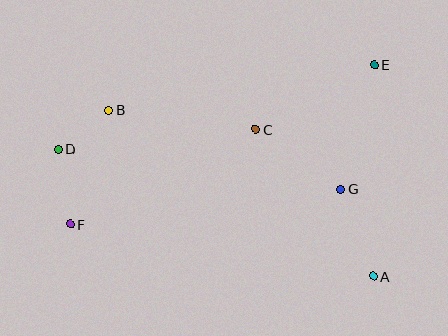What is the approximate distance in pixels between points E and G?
The distance between E and G is approximately 129 pixels.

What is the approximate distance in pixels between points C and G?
The distance between C and G is approximately 104 pixels.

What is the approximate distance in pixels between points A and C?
The distance between A and C is approximately 188 pixels.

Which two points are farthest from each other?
Points E and F are farthest from each other.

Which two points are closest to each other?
Points B and D are closest to each other.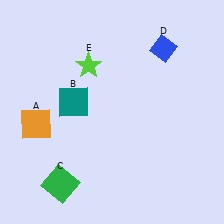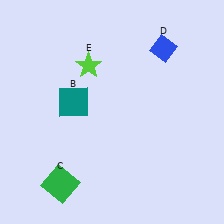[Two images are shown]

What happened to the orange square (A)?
The orange square (A) was removed in Image 2. It was in the bottom-left area of Image 1.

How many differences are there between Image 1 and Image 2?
There is 1 difference between the two images.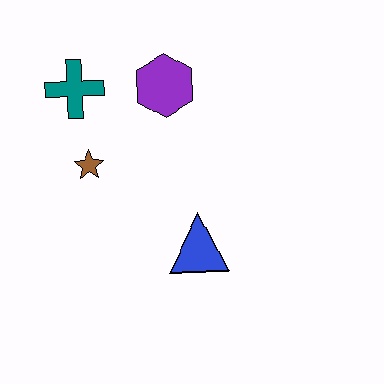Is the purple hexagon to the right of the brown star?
Yes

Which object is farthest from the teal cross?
The blue triangle is farthest from the teal cross.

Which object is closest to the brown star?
The teal cross is closest to the brown star.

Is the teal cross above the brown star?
Yes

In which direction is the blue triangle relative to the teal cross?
The blue triangle is below the teal cross.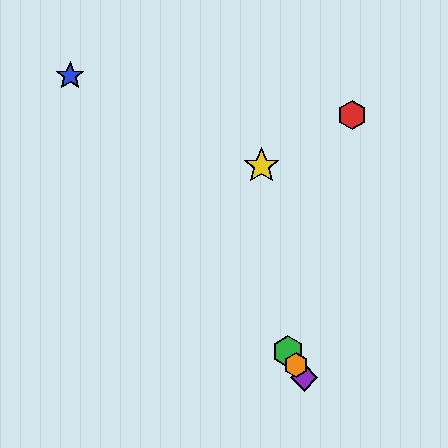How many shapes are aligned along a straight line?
3 shapes (the green hexagon, the purple diamond, the orange hexagon) are aligned along a straight line.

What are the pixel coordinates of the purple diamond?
The purple diamond is at (304, 377).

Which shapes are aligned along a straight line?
The green hexagon, the purple diamond, the orange hexagon are aligned along a straight line.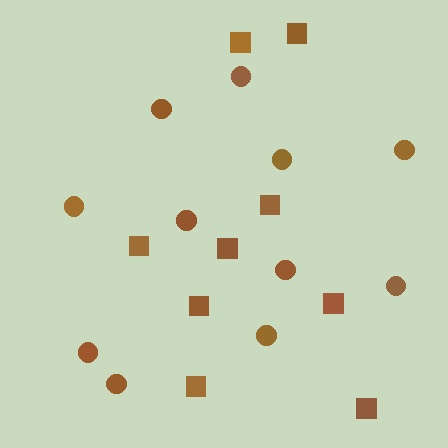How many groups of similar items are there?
There are 2 groups: one group of squares (9) and one group of circles (11).